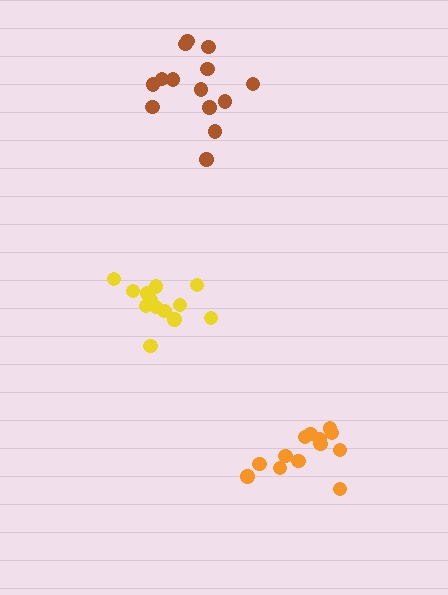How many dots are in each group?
Group 1: 13 dots, Group 2: 14 dots, Group 3: 13 dots (40 total).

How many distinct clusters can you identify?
There are 3 distinct clusters.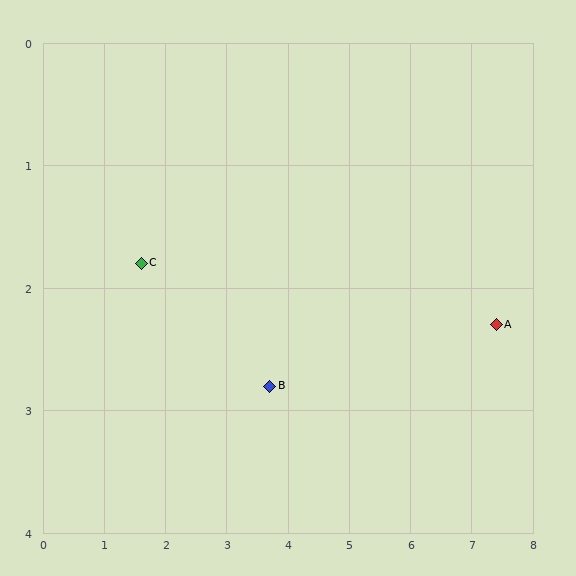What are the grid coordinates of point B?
Point B is at approximately (3.7, 2.8).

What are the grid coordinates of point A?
Point A is at approximately (7.4, 2.3).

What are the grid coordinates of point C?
Point C is at approximately (1.6, 1.8).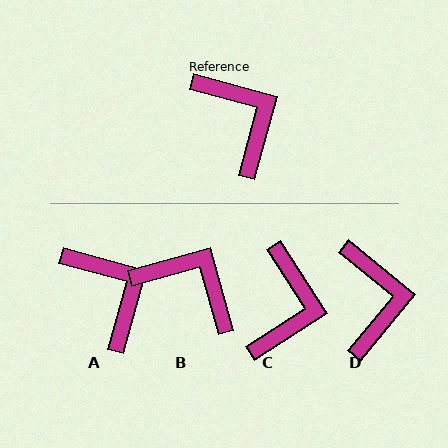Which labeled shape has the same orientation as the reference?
A.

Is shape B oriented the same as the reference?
No, it is off by about 31 degrees.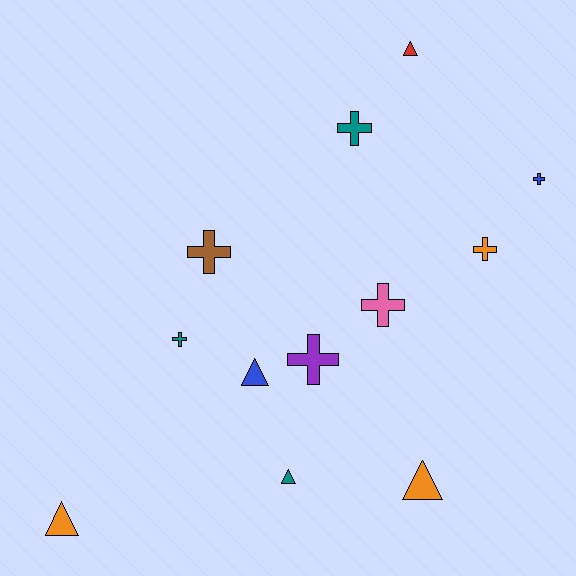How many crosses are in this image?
There are 7 crosses.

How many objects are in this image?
There are 12 objects.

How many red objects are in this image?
There is 1 red object.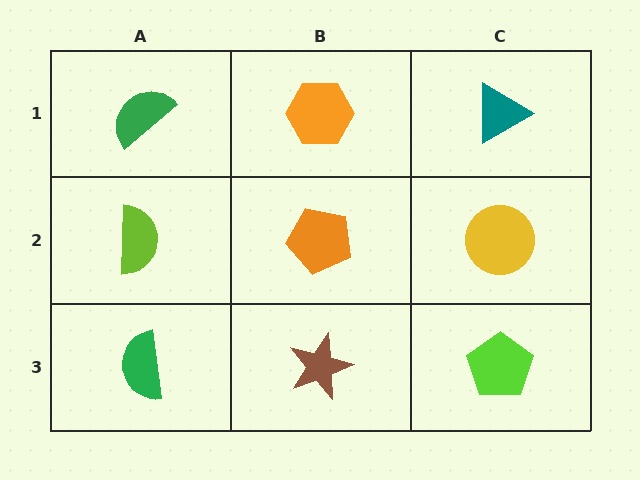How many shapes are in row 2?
3 shapes.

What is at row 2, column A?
A lime semicircle.